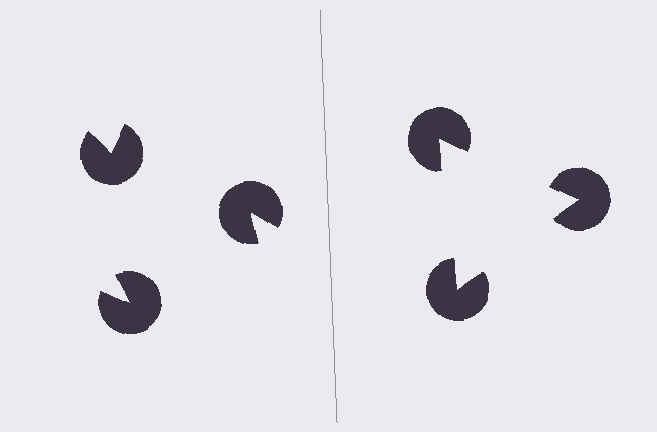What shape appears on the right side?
An illusory triangle.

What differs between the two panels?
The pac-man discs are positioned identically on both sides; only the wedge orientations differ. On the right they align to a triangle; on the left they are misaligned.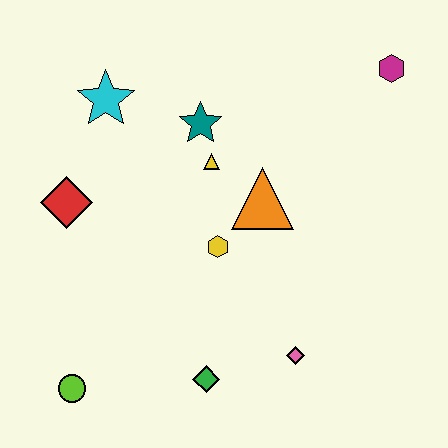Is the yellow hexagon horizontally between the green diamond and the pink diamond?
Yes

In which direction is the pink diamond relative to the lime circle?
The pink diamond is to the right of the lime circle.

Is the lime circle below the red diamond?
Yes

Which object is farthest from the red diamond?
The magenta hexagon is farthest from the red diamond.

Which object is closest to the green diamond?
The pink diamond is closest to the green diamond.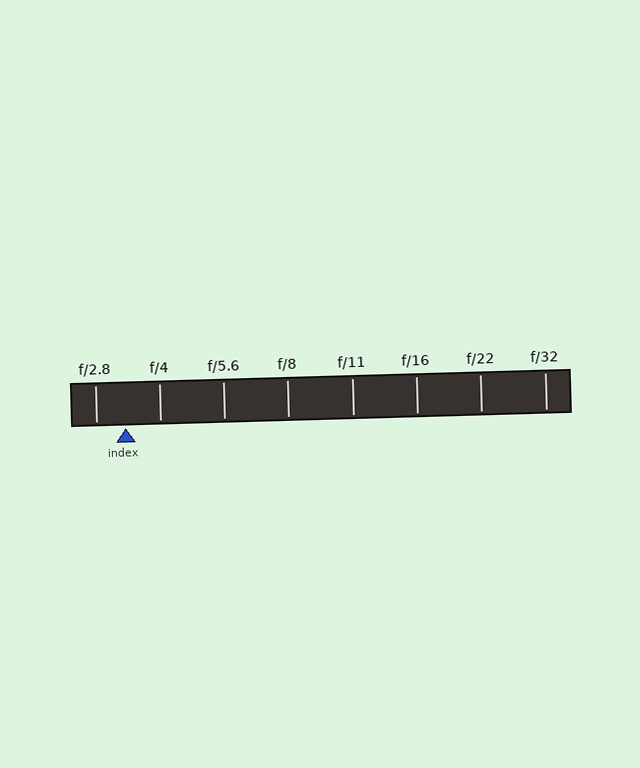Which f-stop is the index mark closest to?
The index mark is closest to f/2.8.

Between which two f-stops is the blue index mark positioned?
The index mark is between f/2.8 and f/4.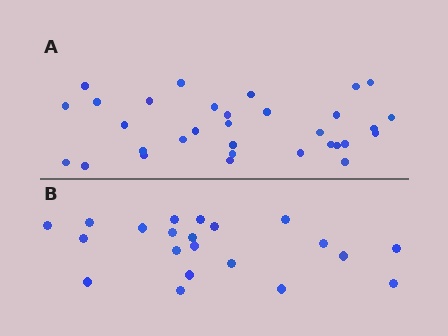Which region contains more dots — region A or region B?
Region A (the top region) has more dots.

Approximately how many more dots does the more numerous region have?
Region A has roughly 12 or so more dots than region B.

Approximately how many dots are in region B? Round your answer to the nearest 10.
About 20 dots. (The exact count is 21, which rounds to 20.)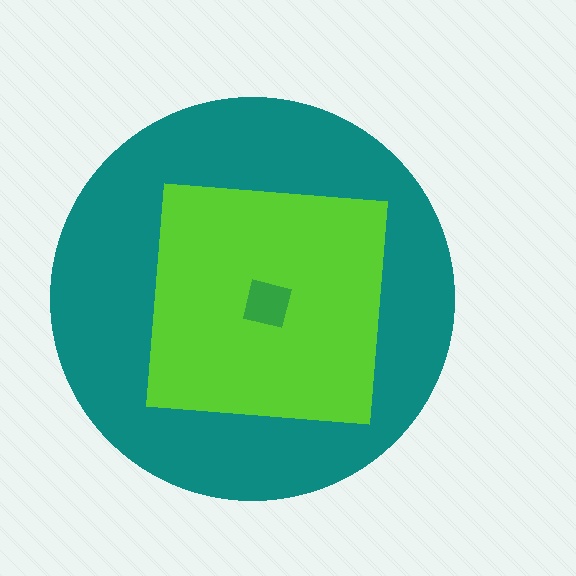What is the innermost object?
The green square.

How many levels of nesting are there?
3.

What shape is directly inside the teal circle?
The lime square.